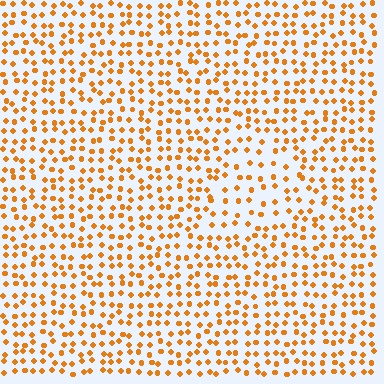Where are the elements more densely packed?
The elements are more densely packed outside the triangle boundary.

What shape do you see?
I see a triangle.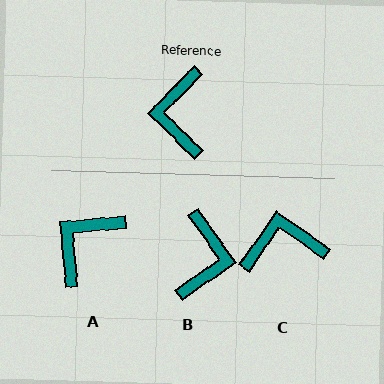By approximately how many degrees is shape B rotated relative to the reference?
Approximately 170 degrees counter-clockwise.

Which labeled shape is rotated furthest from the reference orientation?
B, about 170 degrees away.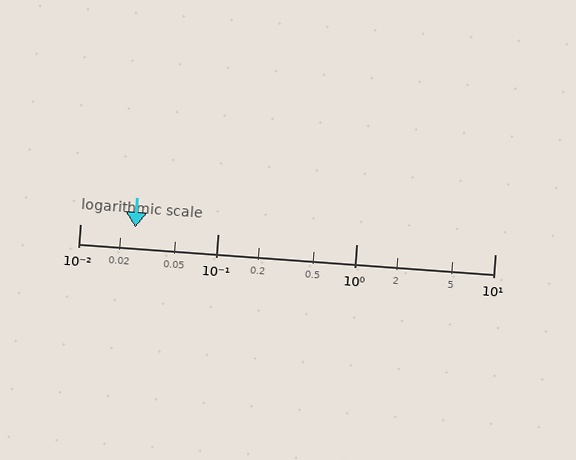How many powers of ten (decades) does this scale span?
The scale spans 3 decades, from 0.01 to 10.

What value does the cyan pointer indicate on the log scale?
The pointer indicates approximately 0.025.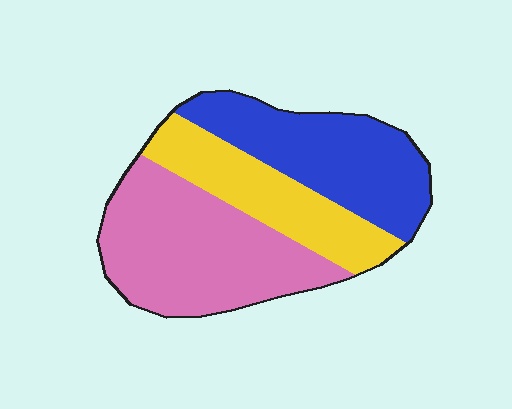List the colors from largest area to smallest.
From largest to smallest: pink, blue, yellow.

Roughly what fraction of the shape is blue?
Blue covers around 35% of the shape.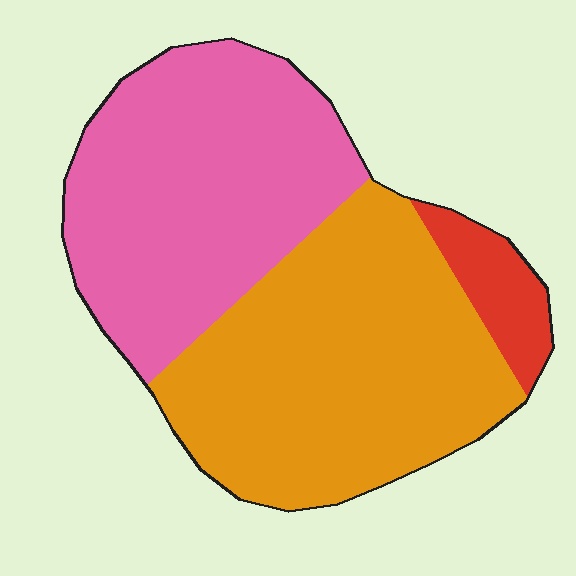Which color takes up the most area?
Orange, at roughly 50%.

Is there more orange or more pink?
Orange.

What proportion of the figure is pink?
Pink covers roughly 45% of the figure.